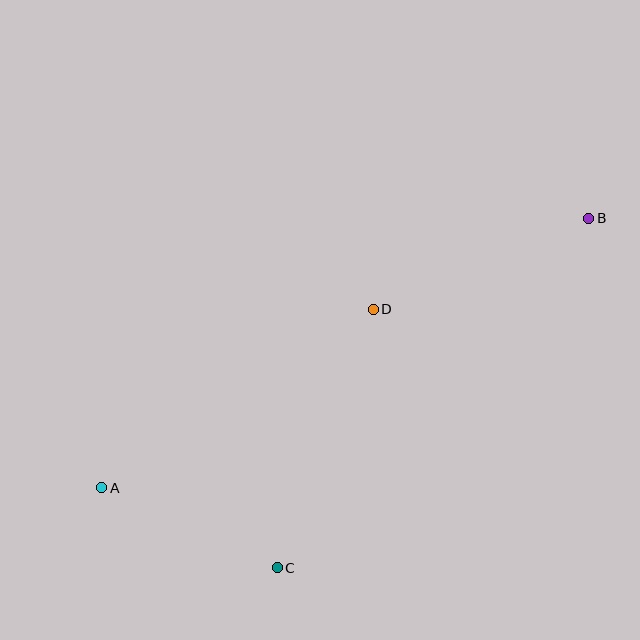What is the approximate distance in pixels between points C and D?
The distance between C and D is approximately 276 pixels.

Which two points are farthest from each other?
Points A and B are farthest from each other.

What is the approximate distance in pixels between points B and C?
The distance between B and C is approximately 468 pixels.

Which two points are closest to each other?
Points A and C are closest to each other.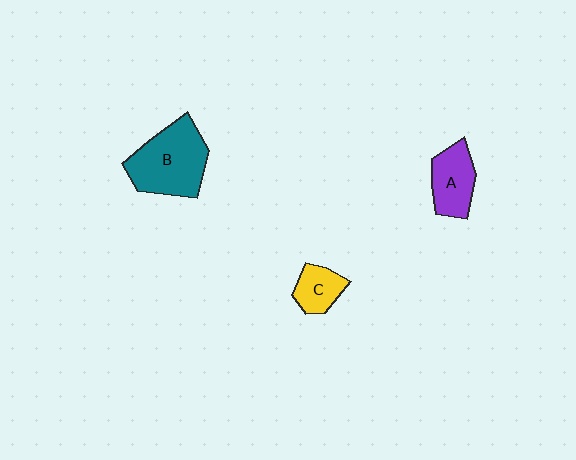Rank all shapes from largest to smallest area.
From largest to smallest: B (teal), A (purple), C (yellow).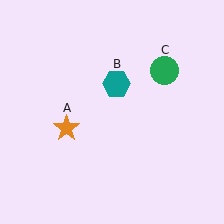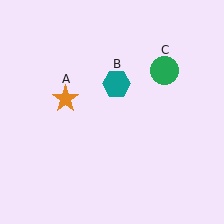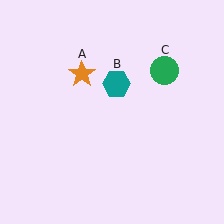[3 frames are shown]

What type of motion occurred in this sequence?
The orange star (object A) rotated clockwise around the center of the scene.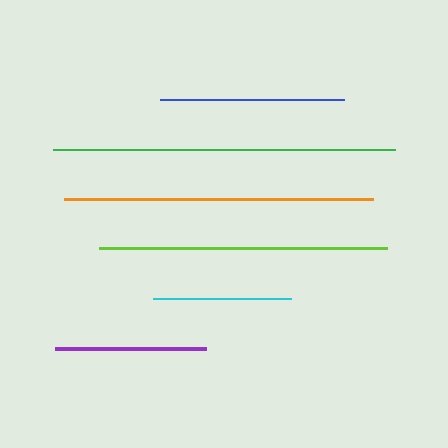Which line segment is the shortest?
The cyan line is the shortest at approximately 138 pixels.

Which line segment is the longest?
The green line is the longest at approximately 343 pixels.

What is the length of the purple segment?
The purple segment is approximately 150 pixels long.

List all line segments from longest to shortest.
From longest to shortest: green, orange, lime, blue, purple, cyan.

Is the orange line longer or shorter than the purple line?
The orange line is longer than the purple line.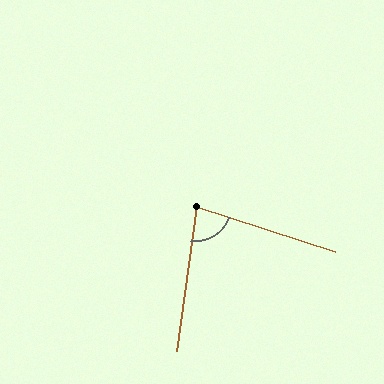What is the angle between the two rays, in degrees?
Approximately 80 degrees.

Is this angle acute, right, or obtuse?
It is acute.